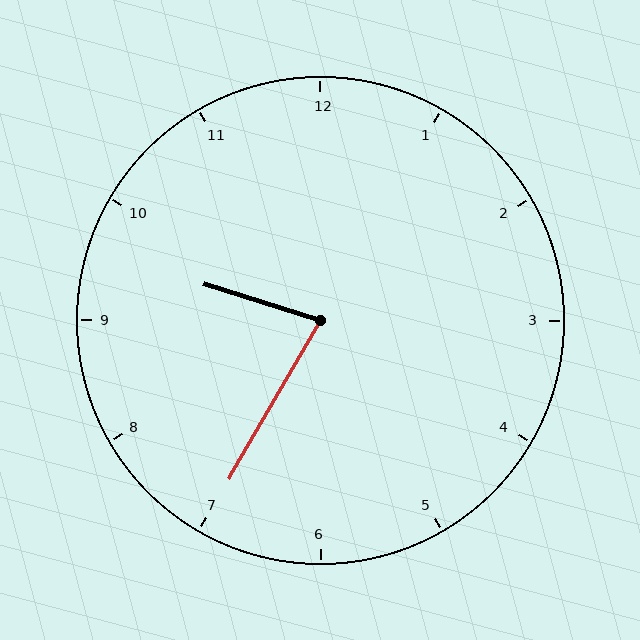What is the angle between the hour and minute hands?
Approximately 78 degrees.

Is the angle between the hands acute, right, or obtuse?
It is acute.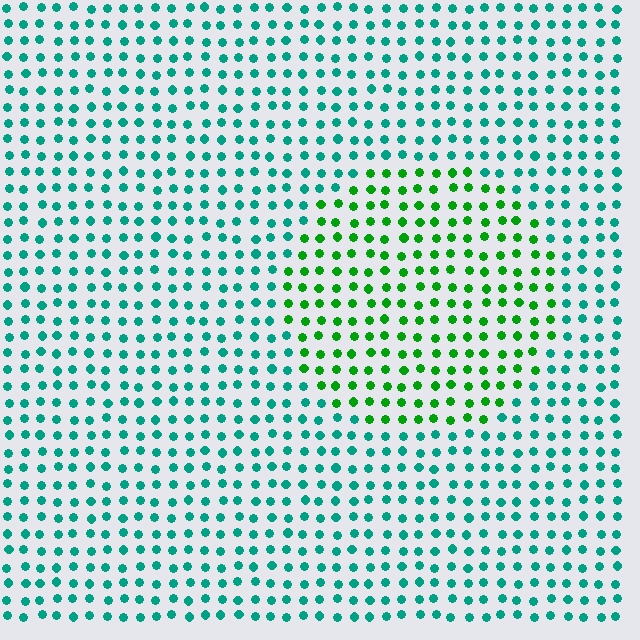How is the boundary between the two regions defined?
The boundary is defined purely by a slight shift in hue (about 45 degrees). Spacing, size, and orientation are identical on both sides.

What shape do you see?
I see a circle.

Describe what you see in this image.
The image is filled with small teal elements in a uniform arrangement. A circle-shaped region is visible where the elements are tinted to a slightly different hue, forming a subtle color boundary.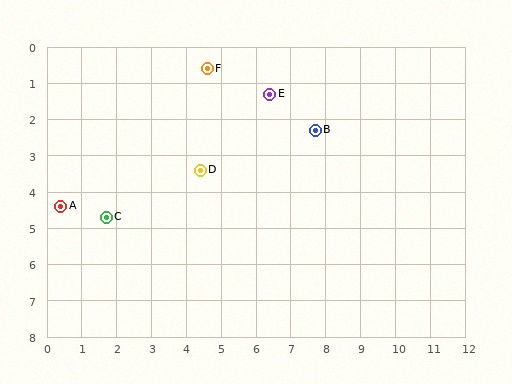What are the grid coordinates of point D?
Point D is at approximately (4.4, 3.4).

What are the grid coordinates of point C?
Point C is at approximately (1.7, 4.7).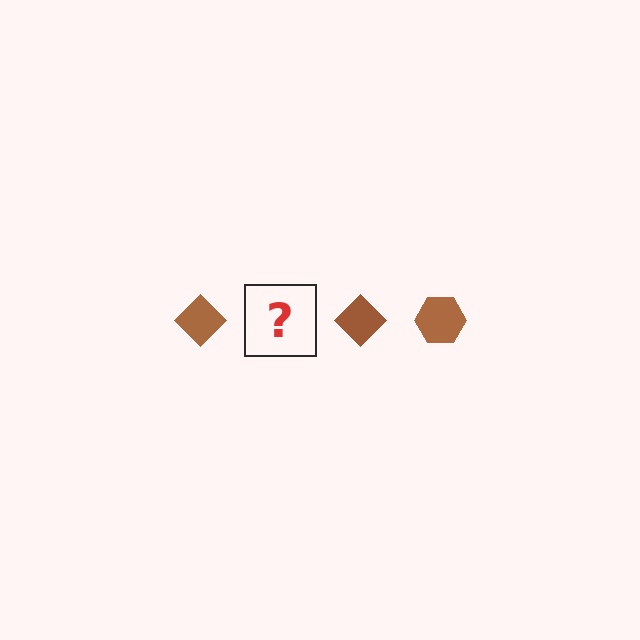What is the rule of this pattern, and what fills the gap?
The rule is that the pattern cycles through diamond, hexagon shapes in brown. The gap should be filled with a brown hexagon.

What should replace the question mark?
The question mark should be replaced with a brown hexagon.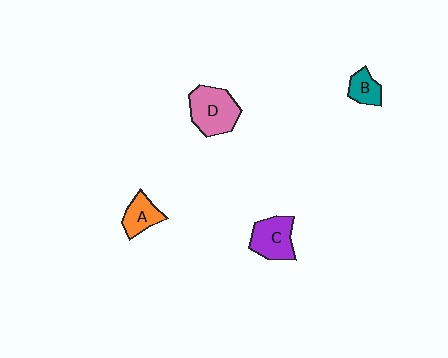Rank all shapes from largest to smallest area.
From largest to smallest: D (pink), C (purple), A (orange), B (teal).